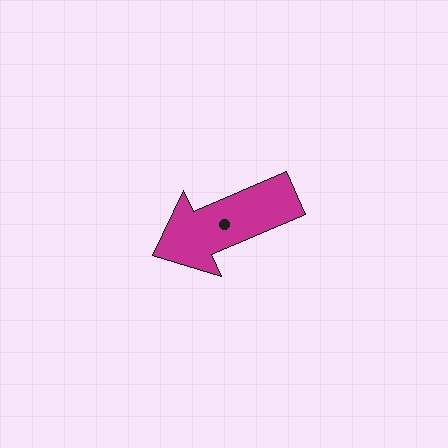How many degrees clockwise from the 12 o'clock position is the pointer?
Approximately 247 degrees.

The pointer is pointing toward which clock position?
Roughly 8 o'clock.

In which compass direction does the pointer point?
Southwest.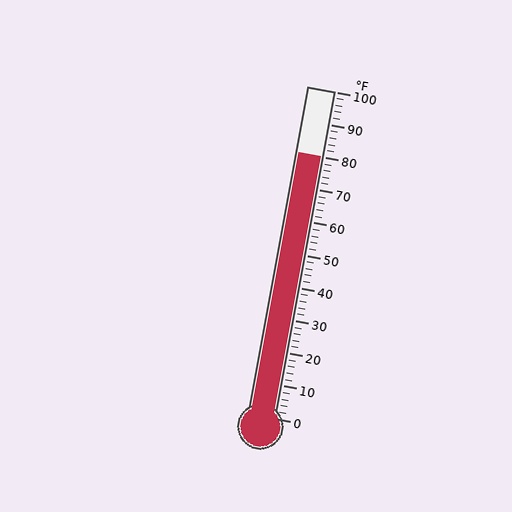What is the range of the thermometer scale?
The thermometer scale ranges from 0°F to 100°F.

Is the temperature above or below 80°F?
The temperature is at 80°F.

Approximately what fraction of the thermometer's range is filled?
The thermometer is filled to approximately 80% of its range.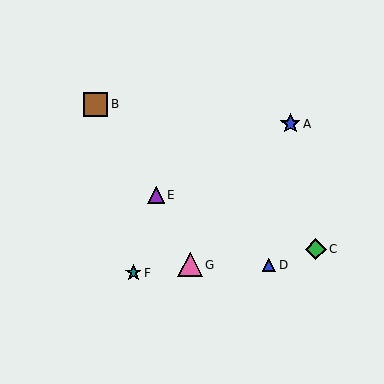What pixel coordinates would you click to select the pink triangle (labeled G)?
Click at (190, 265) to select the pink triangle G.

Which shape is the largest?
The pink triangle (labeled G) is the largest.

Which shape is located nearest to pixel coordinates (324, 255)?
The green diamond (labeled C) at (316, 249) is nearest to that location.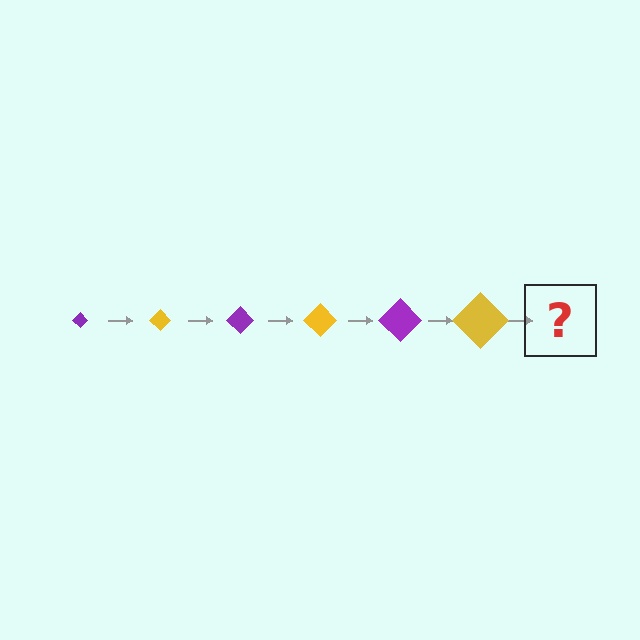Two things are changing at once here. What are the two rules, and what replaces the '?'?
The two rules are that the diamond grows larger each step and the color cycles through purple and yellow. The '?' should be a purple diamond, larger than the previous one.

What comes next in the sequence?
The next element should be a purple diamond, larger than the previous one.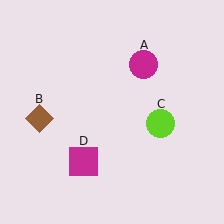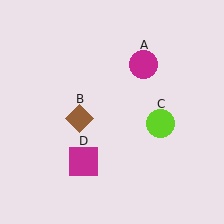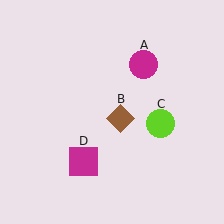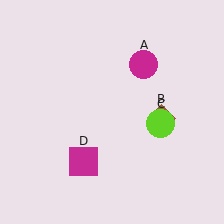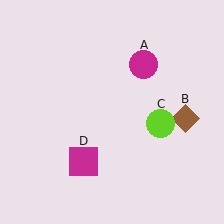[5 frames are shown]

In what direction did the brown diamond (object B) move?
The brown diamond (object B) moved right.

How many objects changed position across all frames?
1 object changed position: brown diamond (object B).